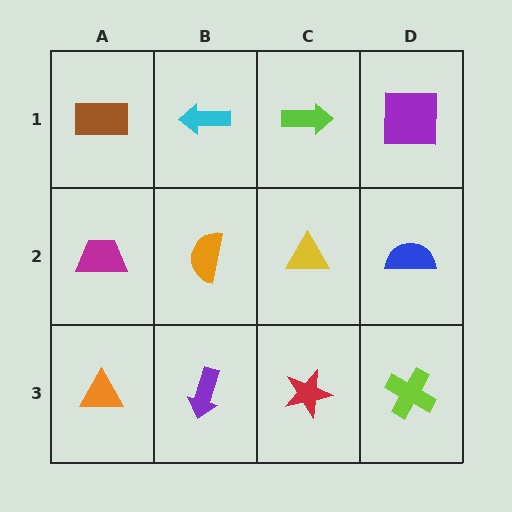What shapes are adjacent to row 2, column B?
A cyan arrow (row 1, column B), a purple arrow (row 3, column B), a magenta trapezoid (row 2, column A), a yellow triangle (row 2, column C).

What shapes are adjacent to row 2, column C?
A lime arrow (row 1, column C), a red star (row 3, column C), an orange semicircle (row 2, column B), a blue semicircle (row 2, column D).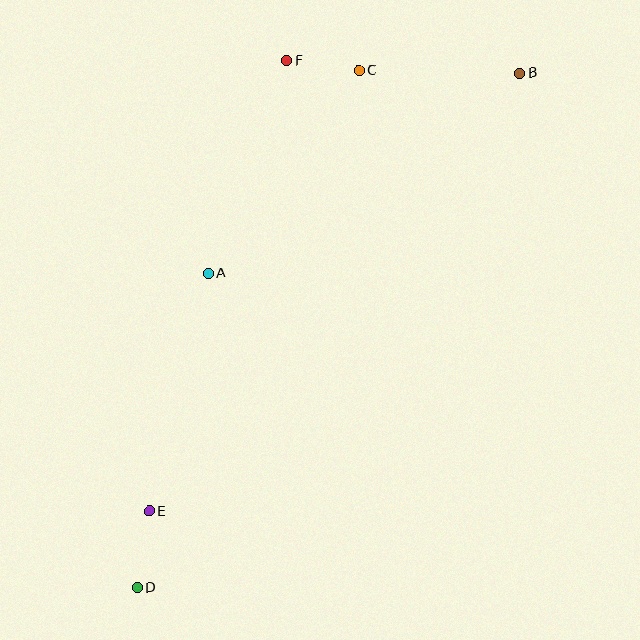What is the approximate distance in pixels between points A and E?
The distance between A and E is approximately 245 pixels.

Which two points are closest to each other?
Points C and F are closest to each other.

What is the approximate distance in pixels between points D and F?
The distance between D and F is approximately 548 pixels.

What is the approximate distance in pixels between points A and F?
The distance between A and F is approximately 227 pixels.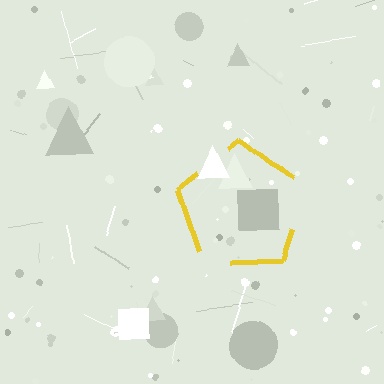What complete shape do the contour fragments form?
The contour fragments form a pentagon.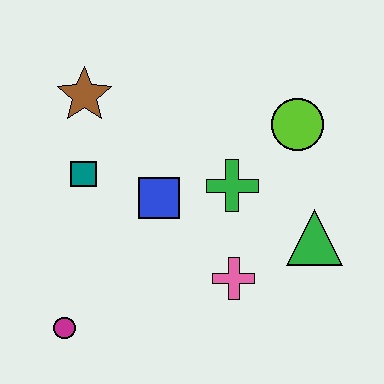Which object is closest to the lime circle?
The green cross is closest to the lime circle.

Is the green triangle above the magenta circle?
Yes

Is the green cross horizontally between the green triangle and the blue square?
Yes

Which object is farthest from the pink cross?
The brown star is farthest from the pink cross.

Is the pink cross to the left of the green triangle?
Yes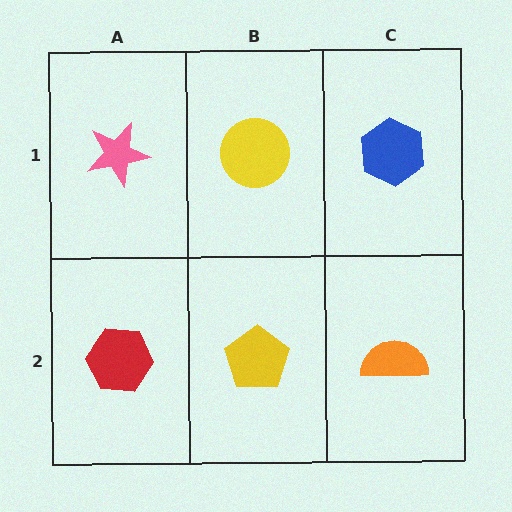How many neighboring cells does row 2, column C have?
2.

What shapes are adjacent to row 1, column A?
A red hexagon (row 2, column A), a yellow circle (row 1, column B).